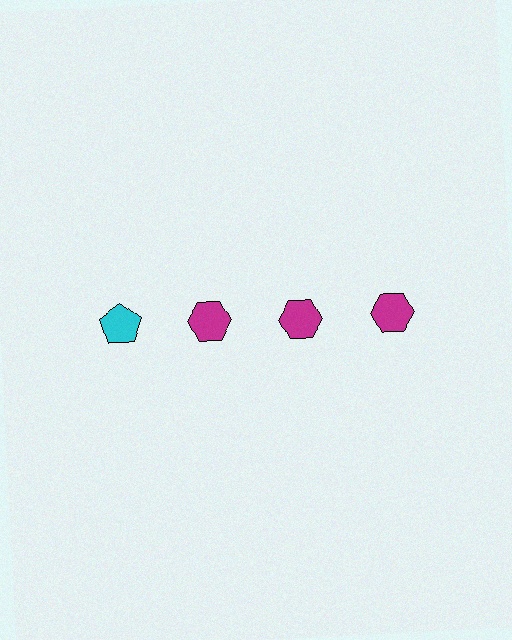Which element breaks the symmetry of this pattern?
The cyan pentagon in the top row, leftmost column breaks the symmetry. All other shapes are magenta hexagons.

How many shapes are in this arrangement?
There are 4 shapes arranged in a grid pattern.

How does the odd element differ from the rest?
It differs in both color (cyan instead of magenta) and shape (pentagon instead of hexagon).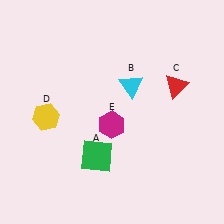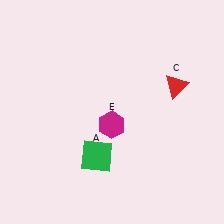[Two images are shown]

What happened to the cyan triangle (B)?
The cyan triangle (B) was removed in Image 2. It was in the top-right area of Image 1.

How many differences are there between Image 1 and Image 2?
There are 2 differences between the two images.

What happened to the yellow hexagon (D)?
The yellow hexagon (D) was removed in Image 2. It was in the bottom-left area of Image 1.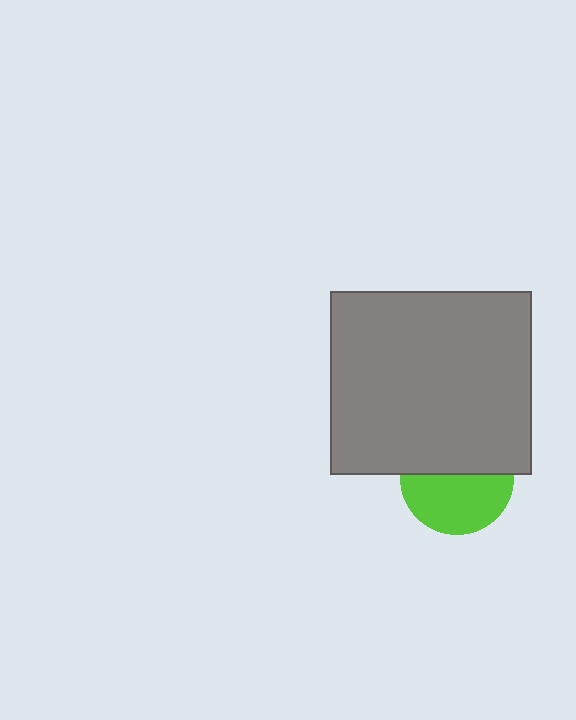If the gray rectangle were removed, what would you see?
You would see the complete lime circle.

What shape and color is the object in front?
The object in front is a gray rectangle.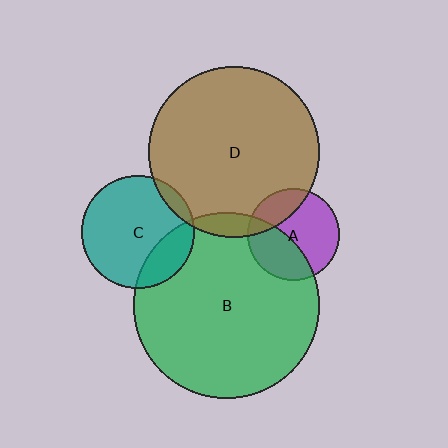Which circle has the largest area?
Circle B (green).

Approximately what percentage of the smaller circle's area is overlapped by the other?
Approximately 40%.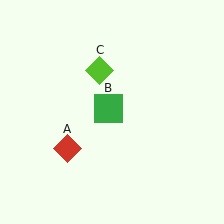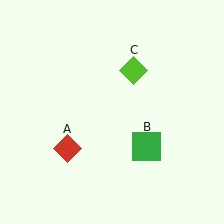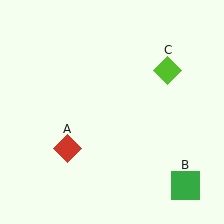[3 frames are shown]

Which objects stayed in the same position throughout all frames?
Red diamond (object A) remained stationary.